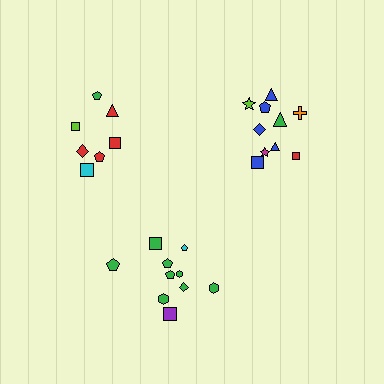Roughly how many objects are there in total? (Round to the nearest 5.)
Roughly 25 objects in total.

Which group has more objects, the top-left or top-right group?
The top-right group.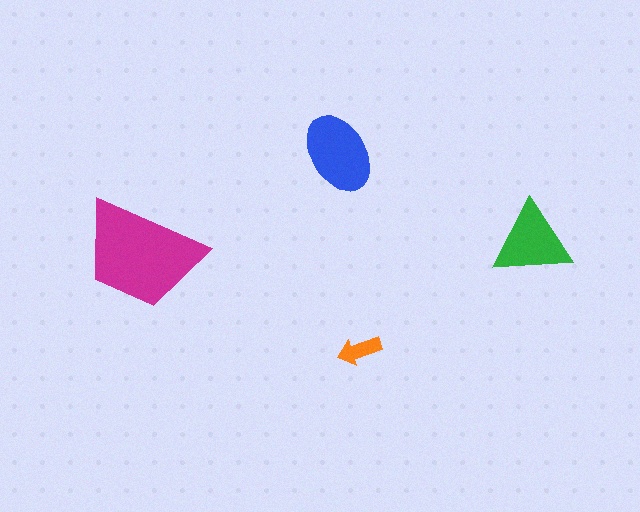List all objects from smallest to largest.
The orange arrow, the green triangle, the blue ellipse, the magenta trapezoid.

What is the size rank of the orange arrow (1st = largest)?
4th.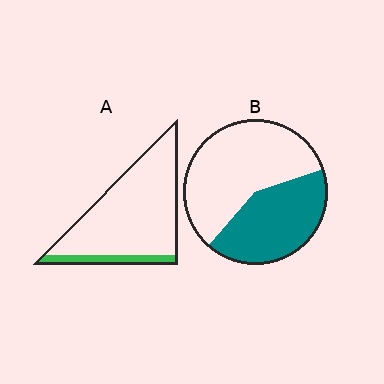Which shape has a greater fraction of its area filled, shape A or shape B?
Shape B.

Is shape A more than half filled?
No.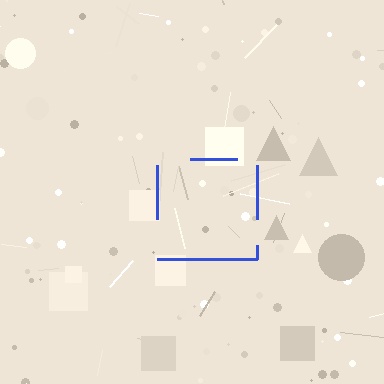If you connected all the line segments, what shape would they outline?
They would outline a square.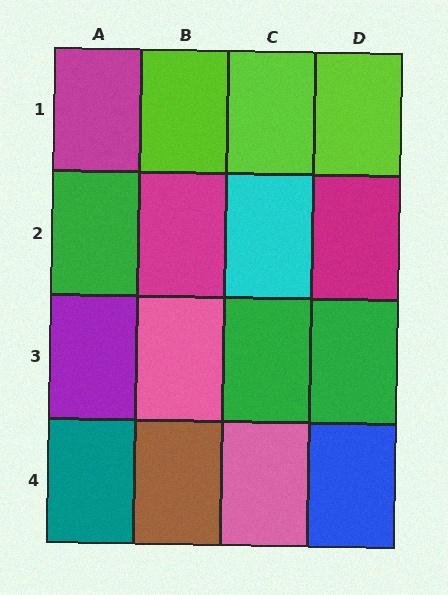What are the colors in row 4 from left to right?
Teal, brown, pink, blue.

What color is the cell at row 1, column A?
Magenta.